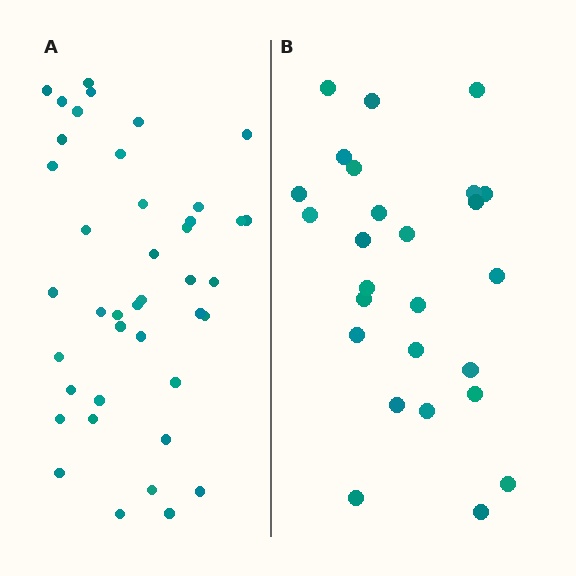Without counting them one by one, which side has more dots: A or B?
Region A (the left region) has more dots.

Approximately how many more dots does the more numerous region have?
Region A has approximately 15 more dots than region B.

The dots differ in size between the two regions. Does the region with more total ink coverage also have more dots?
No. Region B has more total ink coverage because its dots are larger, but region A actually contains more individual dots. Total area can be misleading — the number of items is what matters here.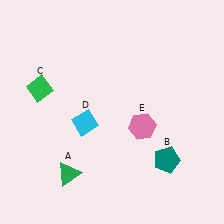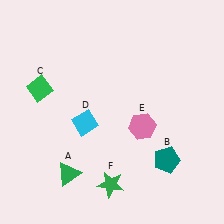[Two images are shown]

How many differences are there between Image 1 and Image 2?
There is 1 difference between the two images.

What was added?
A green star (F) was added in Image 2.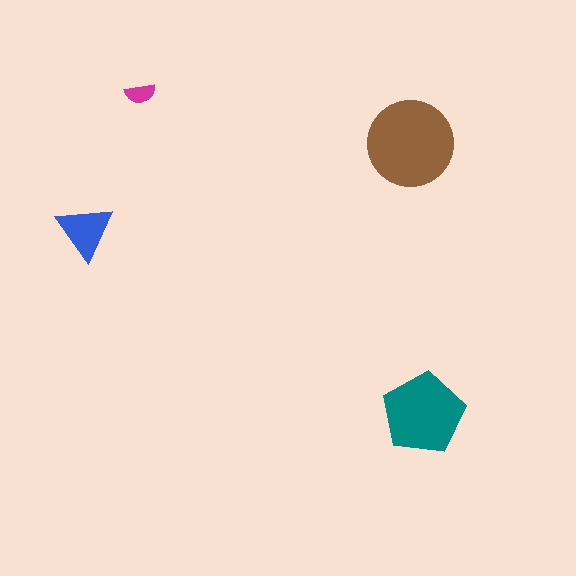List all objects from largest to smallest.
The brown circle, the teal pentagon, the blue triangle, the magenta semicircle.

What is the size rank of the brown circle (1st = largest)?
1st.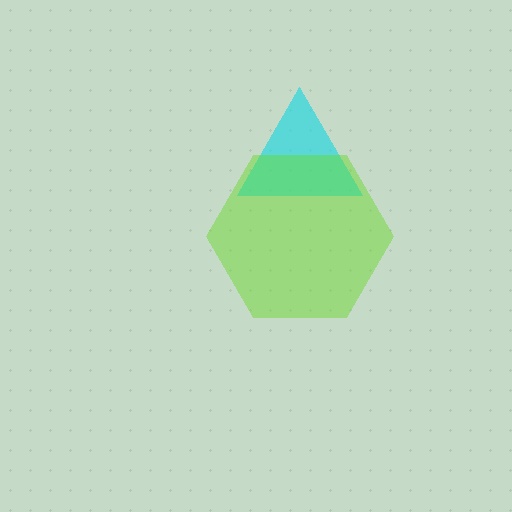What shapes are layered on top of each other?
The layered shapes are: a cyan triangle, a lime hexagon.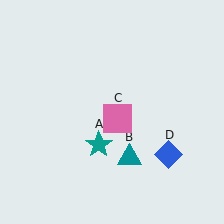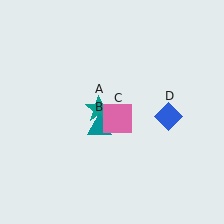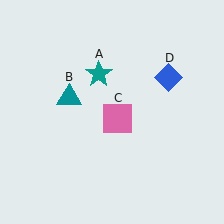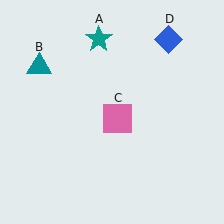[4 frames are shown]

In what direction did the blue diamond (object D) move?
The blue diamond (object D) moved up.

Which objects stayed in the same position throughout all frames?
Pink square (object C) remained stationary.